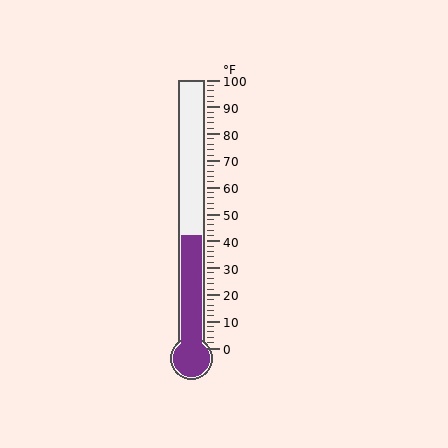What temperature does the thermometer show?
The thermometer shows approximately 42°F.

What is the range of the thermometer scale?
The thermometer scale ranges from 0°F to 100°F.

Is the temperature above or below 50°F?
The temperature is below 50°F.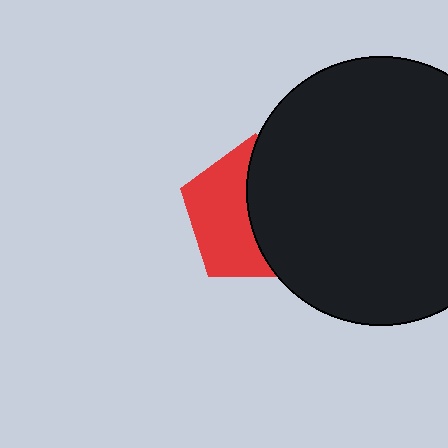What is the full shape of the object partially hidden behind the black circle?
The partially hidden object is a red pentagon.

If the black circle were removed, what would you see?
You would see the complete red pentagon.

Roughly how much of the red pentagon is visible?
About half of it is visible (roughly 48%).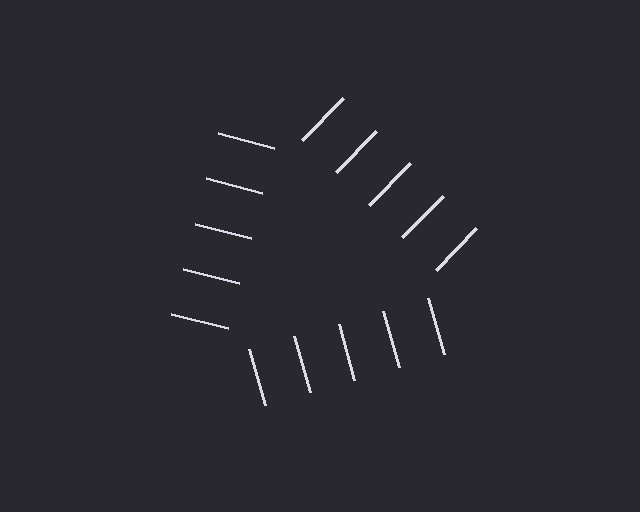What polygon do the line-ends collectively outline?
An illusory triangle — the line segments terminate on its edges but no continuous stroke is drawn.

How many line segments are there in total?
15 — 5 along each of the 3 edges.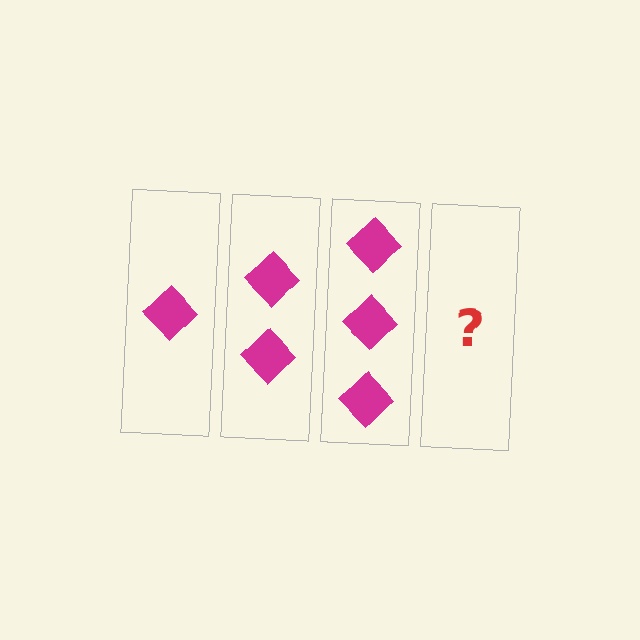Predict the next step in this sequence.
The next step is 4 diamonds.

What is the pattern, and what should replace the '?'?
The pattern is that each step adds one more diamond. The '?' should be 4 diamonds.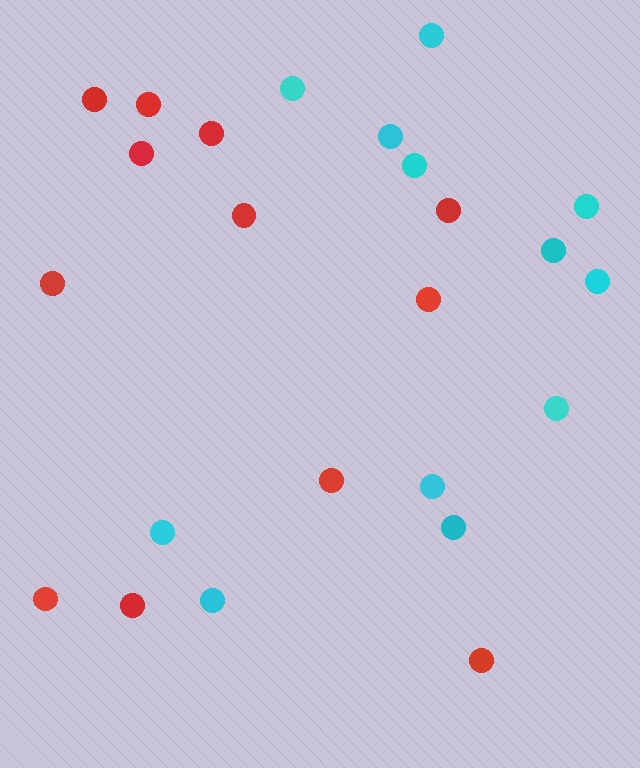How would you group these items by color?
There are 2 groups: one group of red circles (12) and one group of cyan circles (12).